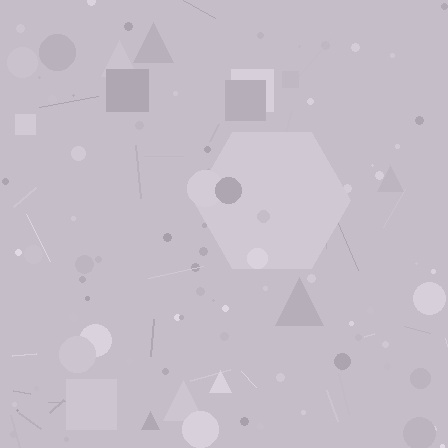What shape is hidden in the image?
A hexagon is hidden in the image.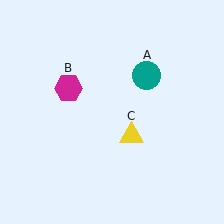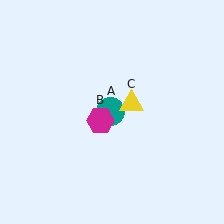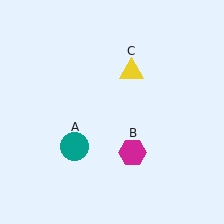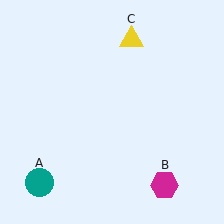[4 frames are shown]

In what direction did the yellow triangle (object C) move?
The yellow triangle (object C) moved up.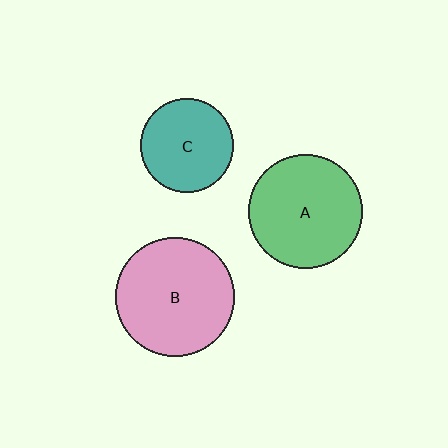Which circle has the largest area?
Circle B (pink).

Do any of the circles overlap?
No, none of the circles overlap.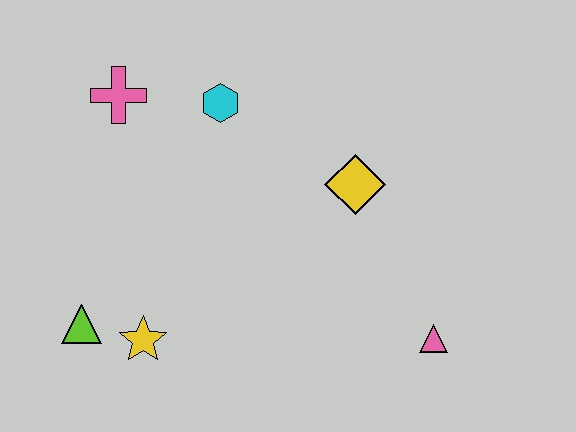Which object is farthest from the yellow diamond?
The lime triangle is farthest from the yellow diamond.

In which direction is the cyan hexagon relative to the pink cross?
The cyan hexagon is to the right of the pink cross.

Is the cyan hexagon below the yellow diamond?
No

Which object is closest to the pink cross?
The cyan hexagon is closest to the pink cross.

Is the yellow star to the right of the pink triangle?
No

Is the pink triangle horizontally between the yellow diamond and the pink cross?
No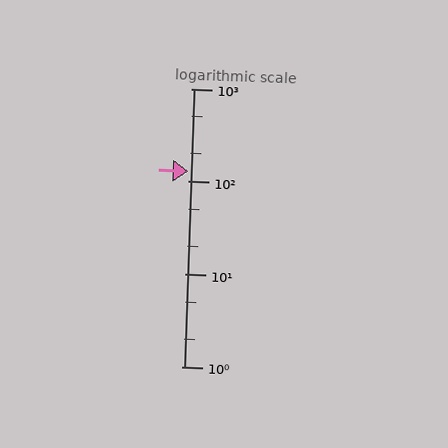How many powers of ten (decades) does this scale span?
The scale spans 3 decades, from 1 to 1000.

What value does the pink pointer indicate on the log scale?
The pointer indicates approximately 130.